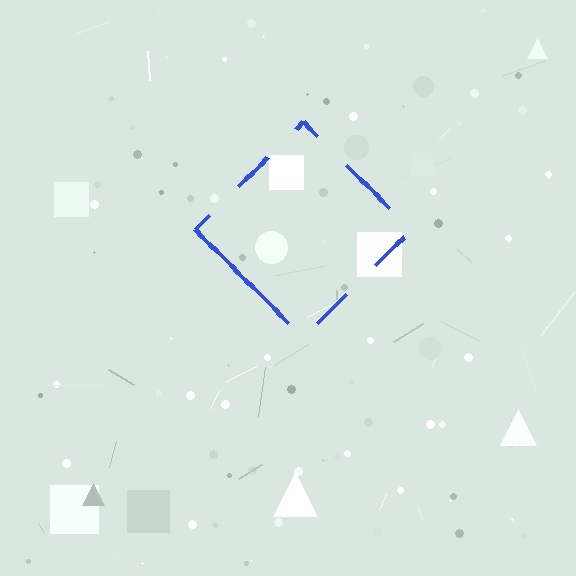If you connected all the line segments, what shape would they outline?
They would outline a diamond.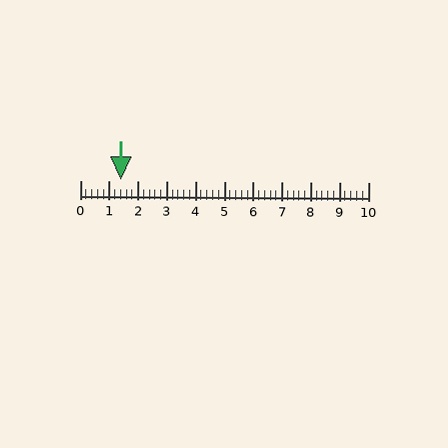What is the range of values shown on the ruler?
The ruler shows values from 0 to 10.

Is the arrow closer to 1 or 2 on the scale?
The arrow is closer to 1.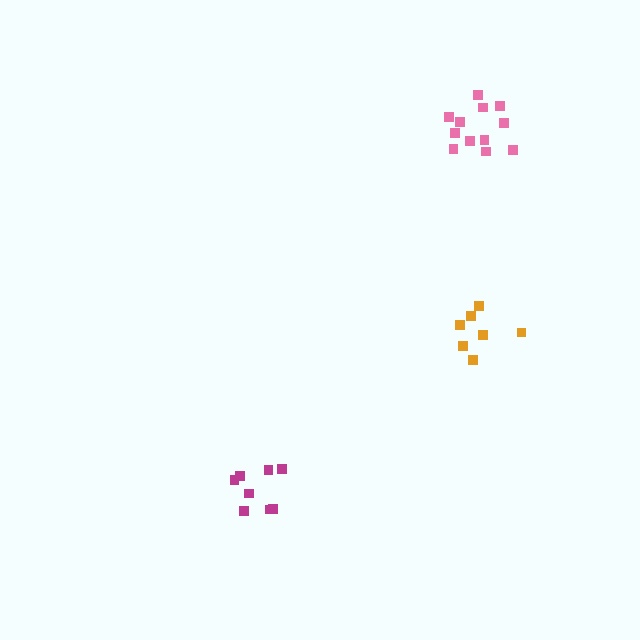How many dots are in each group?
Group 1: 12 dots, Group 2: 8 dots, Group 3: 7 dots (27 total).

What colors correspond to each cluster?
The clusters are colored: pink, magenta, orange.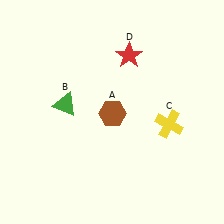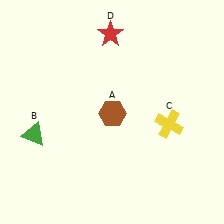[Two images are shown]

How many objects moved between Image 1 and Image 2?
2 objects moved between the two images.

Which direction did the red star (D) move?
The red star (D) moved up.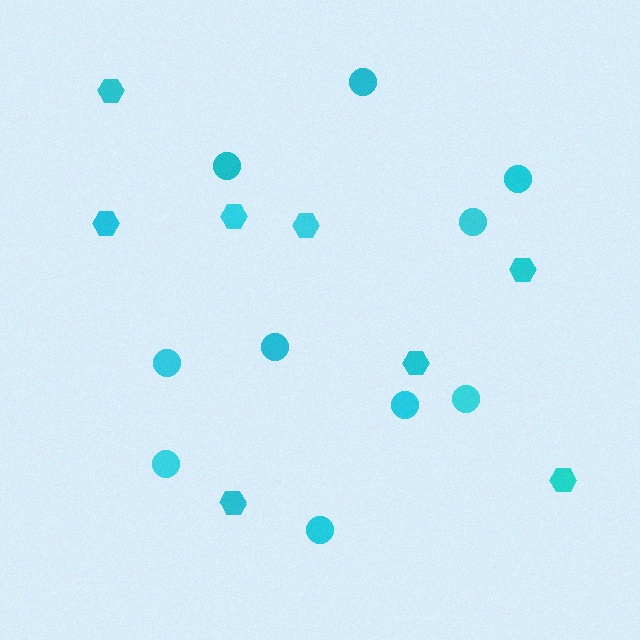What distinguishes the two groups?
There are 2 groups: one group of circles (10) and one group of hexagons (8).